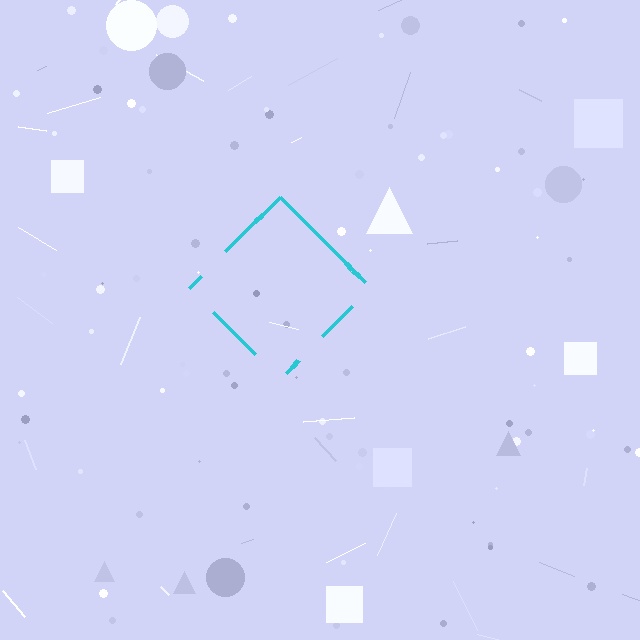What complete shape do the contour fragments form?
The contour fragments form a diamond.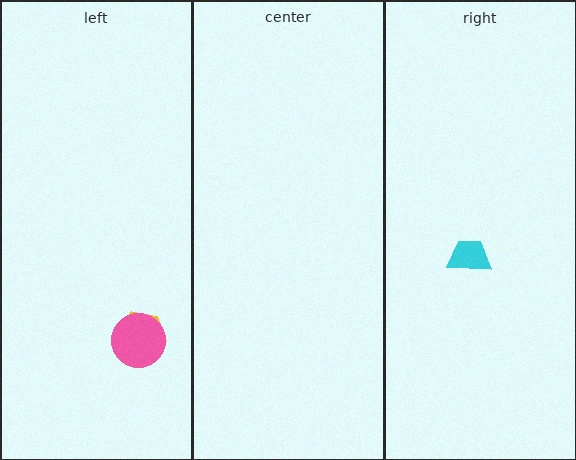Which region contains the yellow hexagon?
The left region.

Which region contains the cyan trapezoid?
The right region.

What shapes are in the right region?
The cyan trapezoid.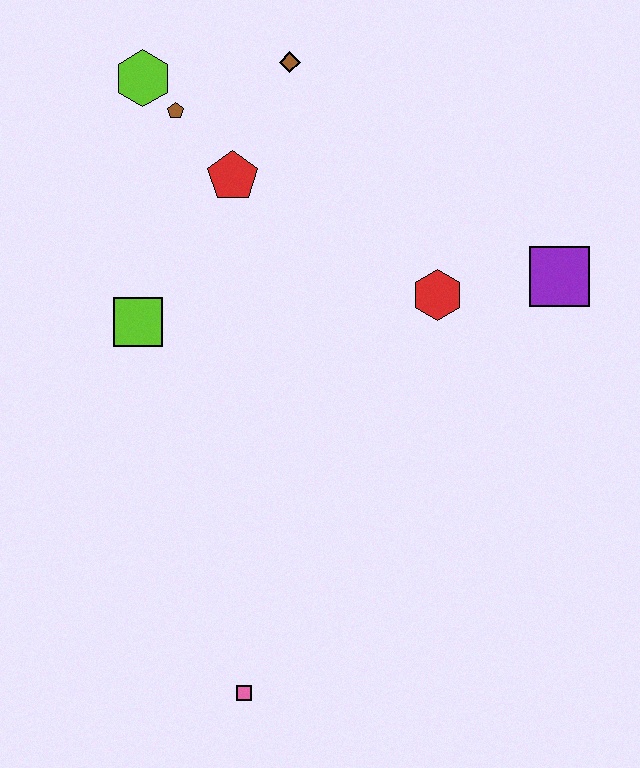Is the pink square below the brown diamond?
Yes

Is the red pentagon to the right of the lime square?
Yes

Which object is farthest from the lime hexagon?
The pink square is farthest from the lime hexagon.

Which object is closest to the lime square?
The red pentagon is closest to the lime square.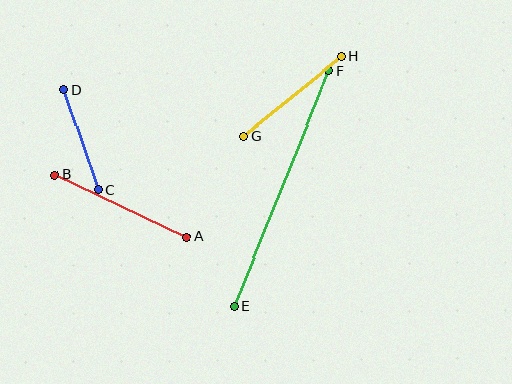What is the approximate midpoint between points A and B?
The midpoint is at approximately (121, 206) pixels.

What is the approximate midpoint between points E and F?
The midpoint is at approximately (281, 189) pixels.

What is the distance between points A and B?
The distance is approximately 146 pixels.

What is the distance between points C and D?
The distance is approximately 106 pixels.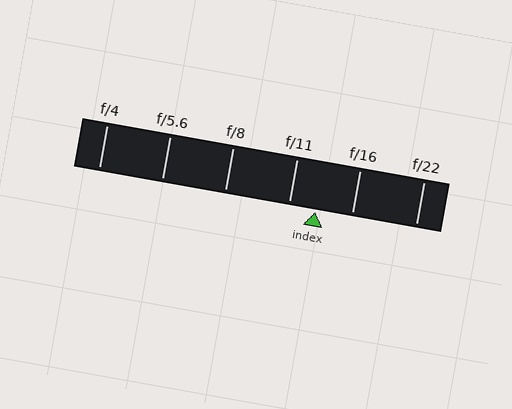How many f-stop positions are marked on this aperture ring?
There are 6 f-stop positions marked.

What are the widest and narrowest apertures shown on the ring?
The widest aperture shown is f/4 and the narrowest is f/22.